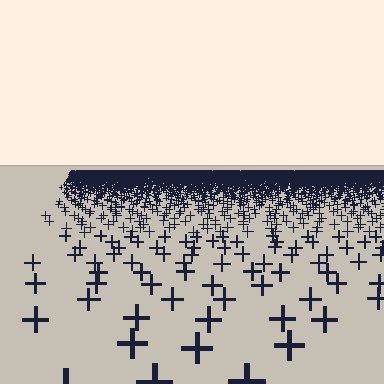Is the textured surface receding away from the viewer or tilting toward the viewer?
The surface is receding away from the viewer. Texture elements get smaller and denser toward the top.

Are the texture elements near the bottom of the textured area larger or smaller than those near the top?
Larger. Near the bottom, elements are closer to the viewer and appear at a bigger on-screen size.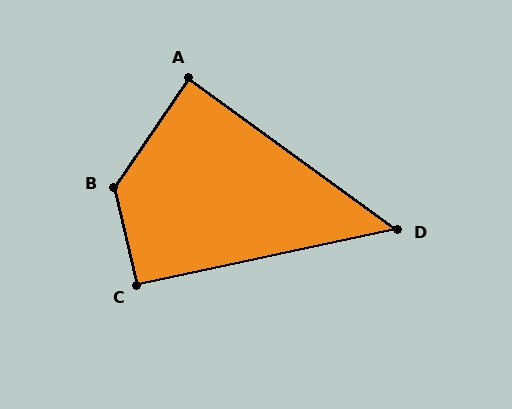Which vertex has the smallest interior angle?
D, at approximately 48 degrees.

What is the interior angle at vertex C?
Approximately 91 degrees (approximately right).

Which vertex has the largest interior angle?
B, at approximately 132 degrees.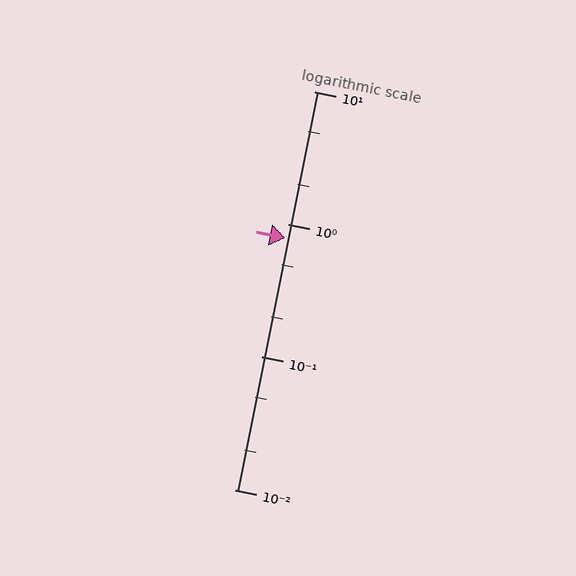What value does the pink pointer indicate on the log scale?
The pointer indicates approximately 0.79.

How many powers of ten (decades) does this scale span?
The scale spans 3 decades, from 0.01 to 10.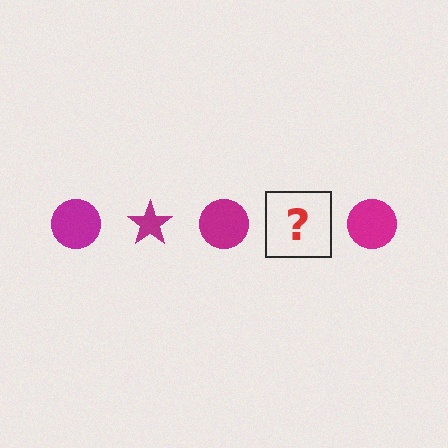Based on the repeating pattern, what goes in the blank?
The blank should be a magenta star.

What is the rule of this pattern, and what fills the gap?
The rule is that the pattern cycles through circle, star shapes in magenta. The gap should be filled with a magenta star.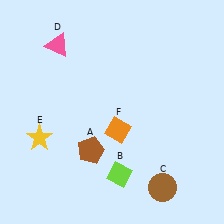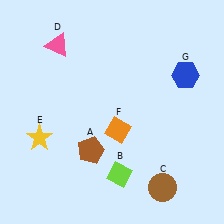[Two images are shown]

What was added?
A blue hexagon (G) was added in Image 2.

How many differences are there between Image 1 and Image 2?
There is 1 difference between the two images.